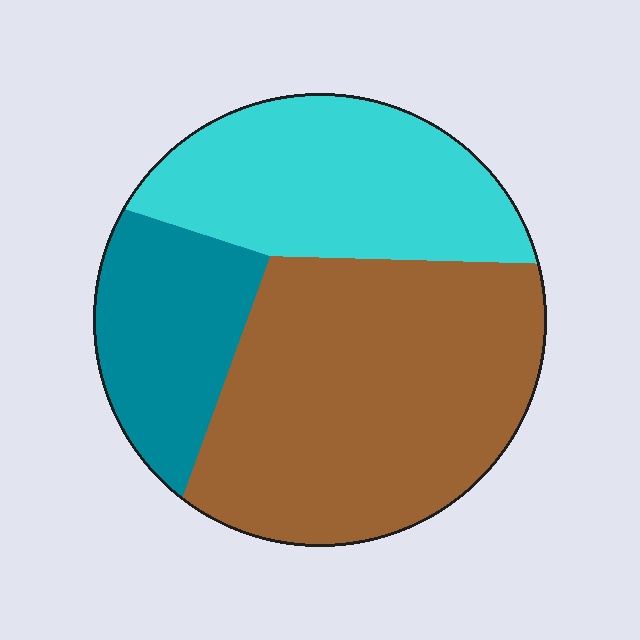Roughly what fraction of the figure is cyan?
Cyan covers about 30% of the figure.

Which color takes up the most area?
Brown, at roughly 50%.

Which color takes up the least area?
Teal, at roughly 20%.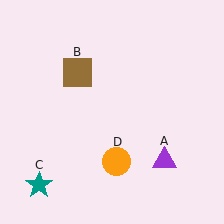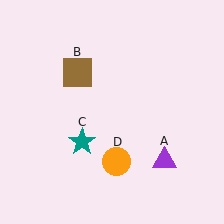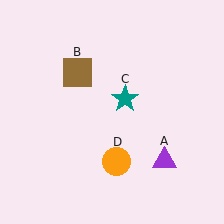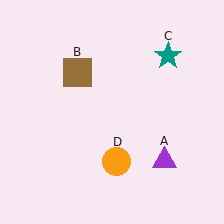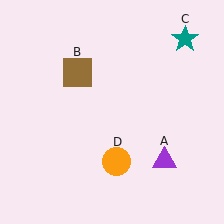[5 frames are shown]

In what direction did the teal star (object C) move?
The teal star (object C) moved up and to the right.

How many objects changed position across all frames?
1 object changed position: teal star (object C).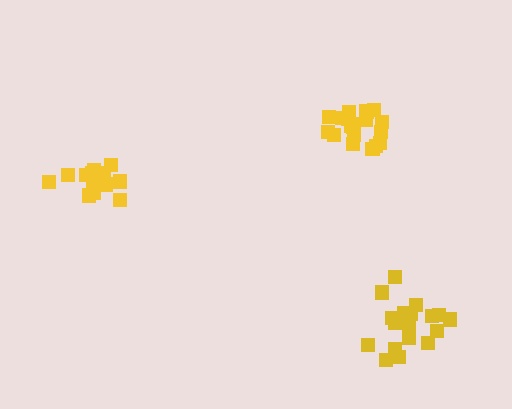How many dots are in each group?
Group 1: 19 dots, Group 2: 15 dots, Group 3: 19 dots (53 total).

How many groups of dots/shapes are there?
There are 3 groups.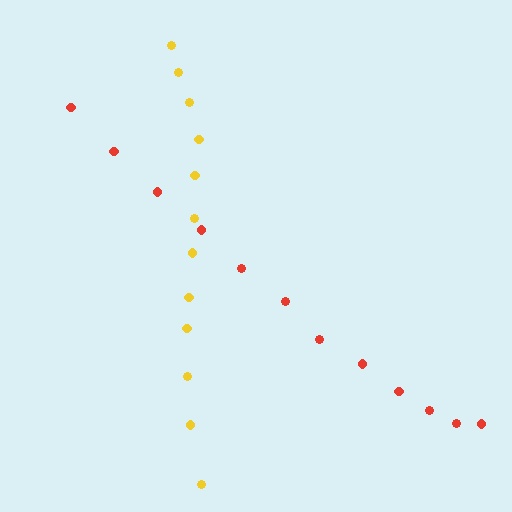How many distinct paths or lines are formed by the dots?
There are 2 distinct paths.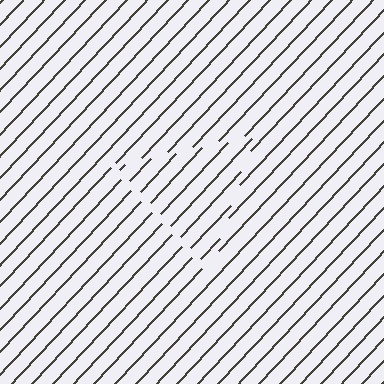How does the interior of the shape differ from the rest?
The interior of the shape contains the same grating, shifted by half a period — the contour is defined by the phase discontinuity where line-ends from the inner and outer gratings abut.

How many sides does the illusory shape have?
3 sides — the line-ends trace a triangle.